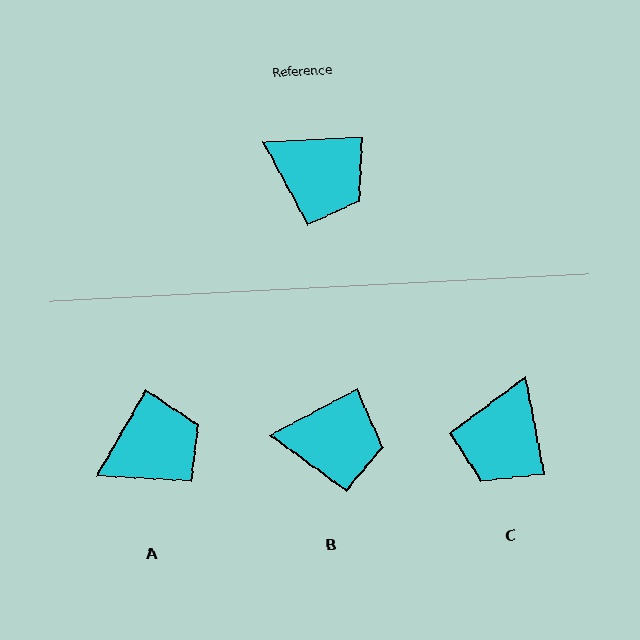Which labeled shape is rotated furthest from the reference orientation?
C, about 81 degrees away.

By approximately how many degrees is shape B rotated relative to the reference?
Approximately 26 degrees counter-clockwise.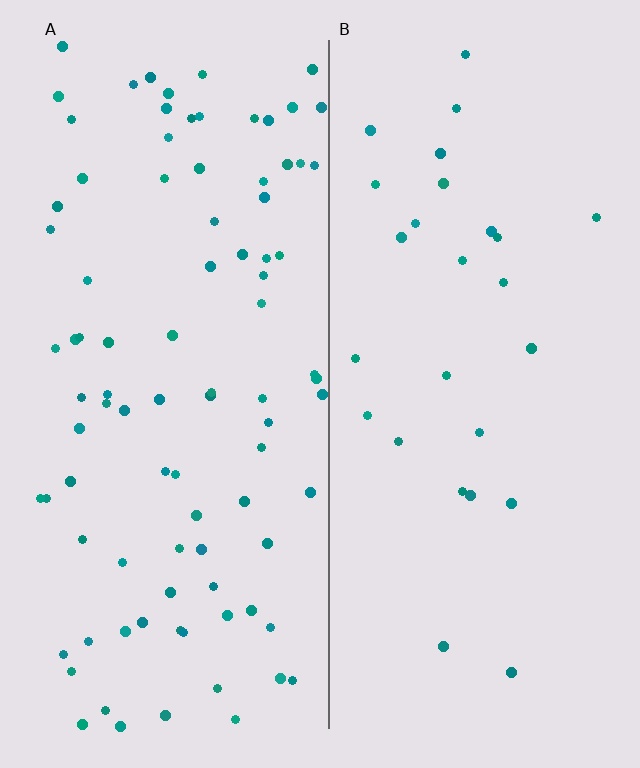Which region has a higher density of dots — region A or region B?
A (the left).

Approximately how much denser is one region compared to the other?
Approximately 3.4× — region A over region B.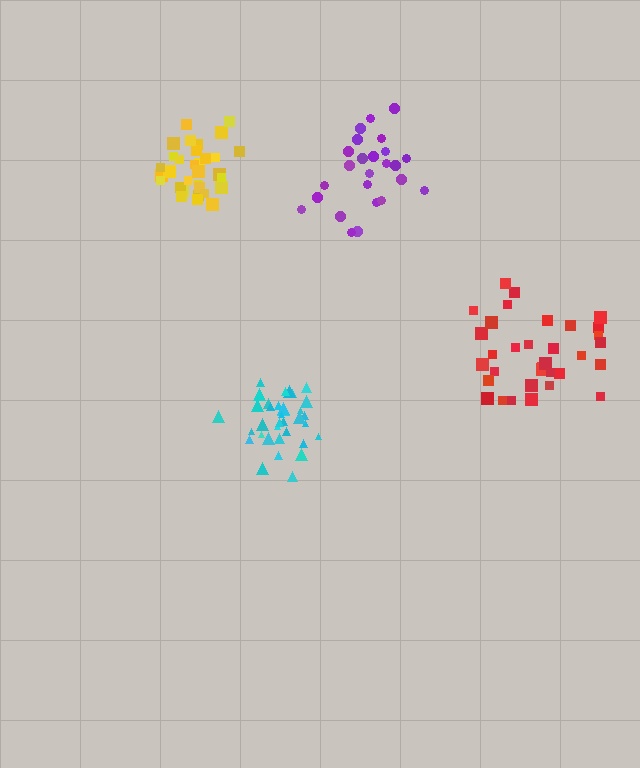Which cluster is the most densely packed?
Yellow.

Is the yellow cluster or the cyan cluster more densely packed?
Yellow.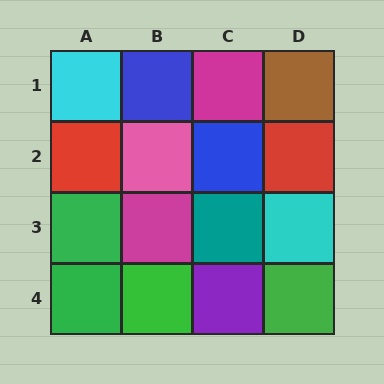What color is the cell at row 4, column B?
Green.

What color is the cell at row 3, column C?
Teal.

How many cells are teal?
1 cell is teal.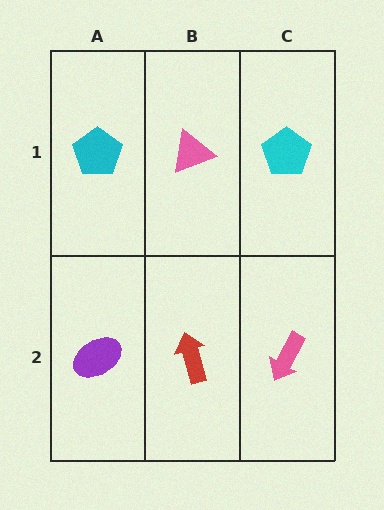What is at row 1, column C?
A cyan pentagon.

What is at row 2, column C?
A pink arrow.